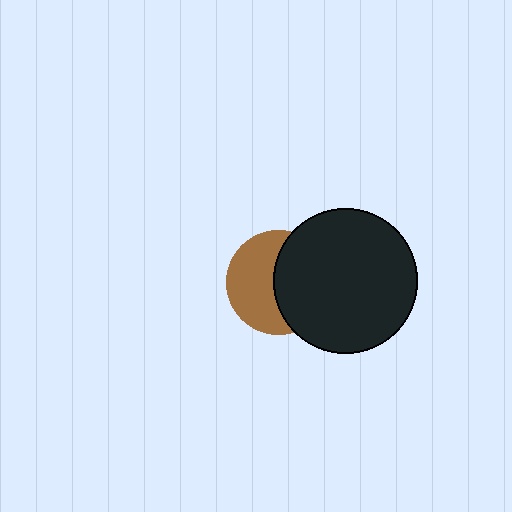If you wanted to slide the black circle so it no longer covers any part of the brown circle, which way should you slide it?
Slide it right — that is the most direct way to separate the two shapes.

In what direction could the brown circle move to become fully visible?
The brown circle could move left. That would shift it out from behind the black circle entirely.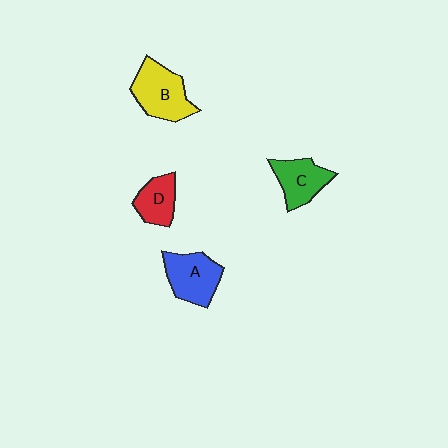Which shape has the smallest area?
Shape D (red).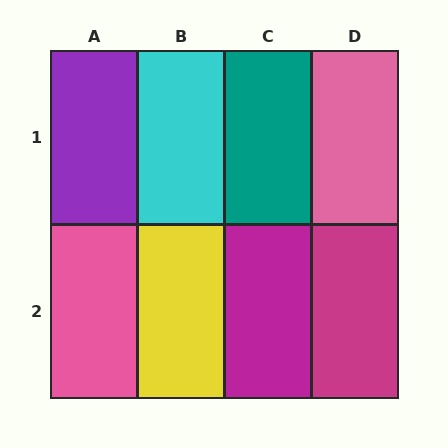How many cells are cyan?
1 cell is cyan.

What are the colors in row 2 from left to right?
Pink, yellow, magenta, magenta.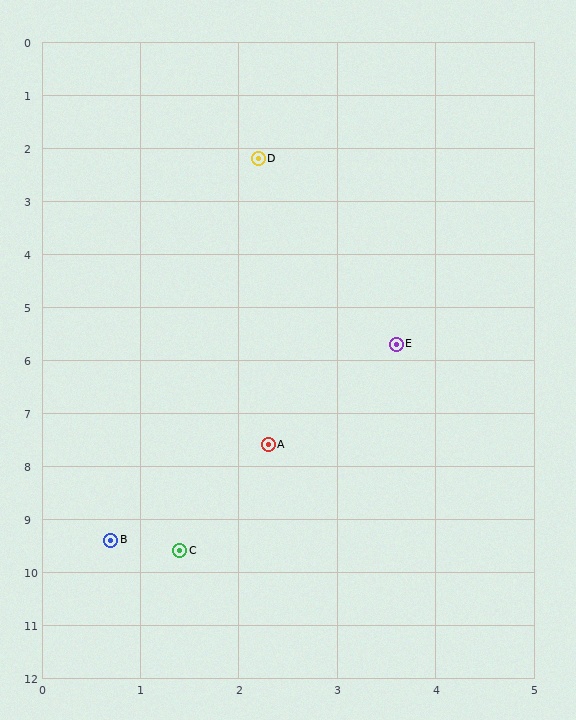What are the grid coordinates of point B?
Point B is at approximately (0.7, 9.4).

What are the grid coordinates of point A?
Point A is at approximately (2.3, 7.6).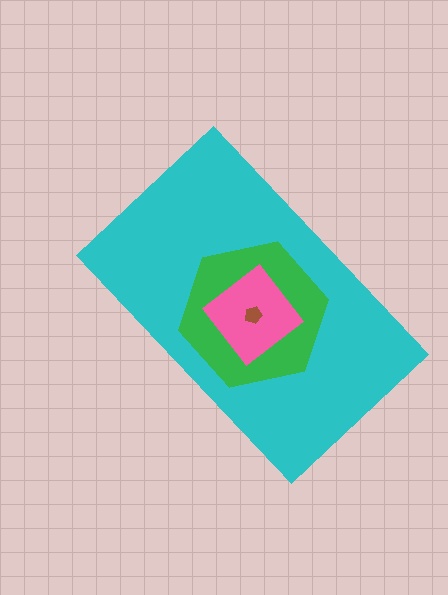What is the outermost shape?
The cyan rectangle.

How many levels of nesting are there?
4.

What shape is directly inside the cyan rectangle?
The green hexagon.